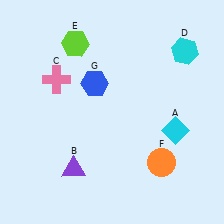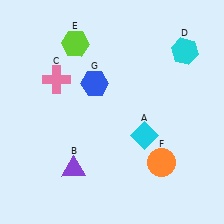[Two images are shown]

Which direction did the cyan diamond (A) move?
The cyan diamond (A) moved left.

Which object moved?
The cyan diamond (A) moved left.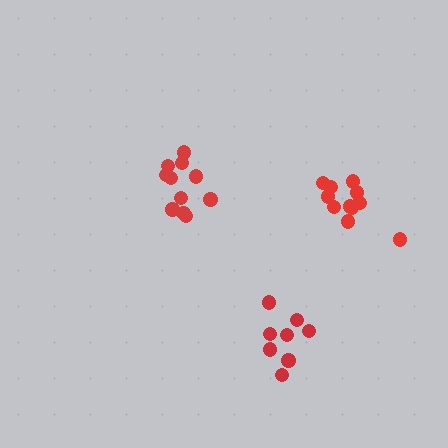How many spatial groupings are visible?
There are 3 spatial groupings.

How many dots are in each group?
Group 1: 11 dots, Group 2: 8 dots, Group 3: 11 dots (30 total).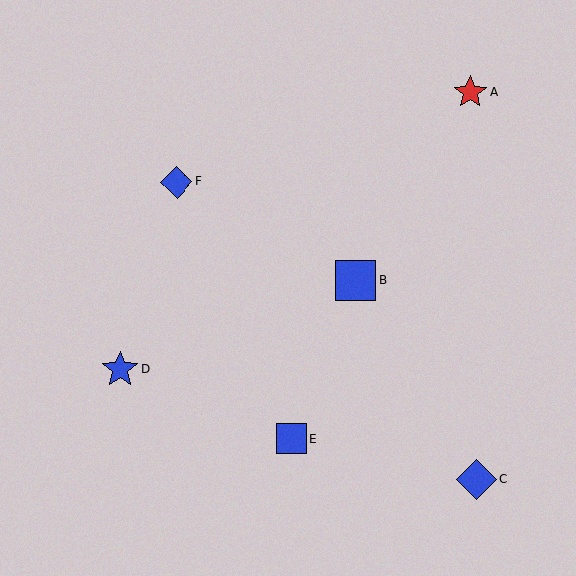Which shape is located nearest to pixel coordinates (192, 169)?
The blue diamond (labeled F) at (177, 182) is nearest to that location.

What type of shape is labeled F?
Shape F is a blue diamond.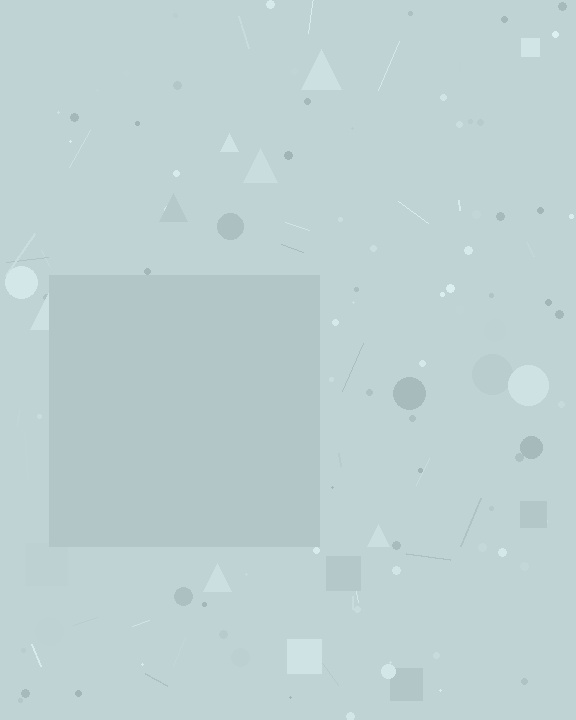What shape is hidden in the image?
A square is hidden in the image.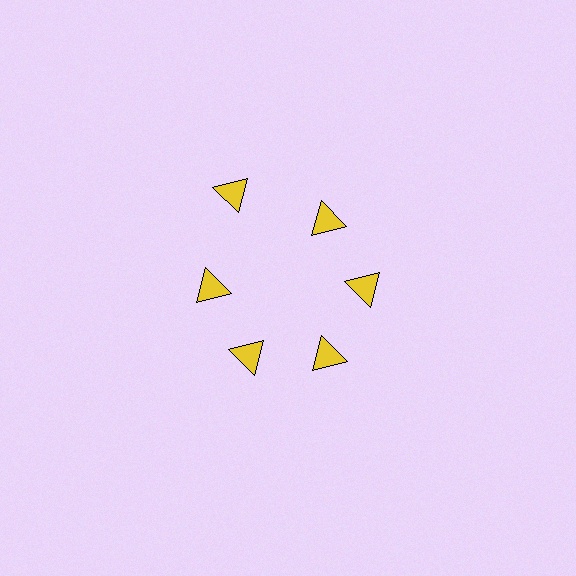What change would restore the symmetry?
The symmetry would be restored by moving it inward, back onto the ring so that all 6 triangles sit at equal angles and equal distance from the center.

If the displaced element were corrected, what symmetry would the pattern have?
It would have 6-fold rotational symmetry — the pattern would map onto itself every 60 degrees.